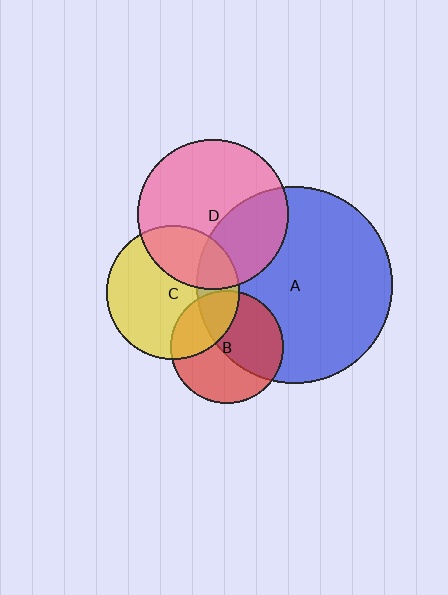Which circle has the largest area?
Circle A (blue).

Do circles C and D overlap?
Yes.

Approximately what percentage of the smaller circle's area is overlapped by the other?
Approximately 30%.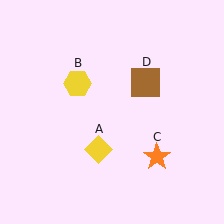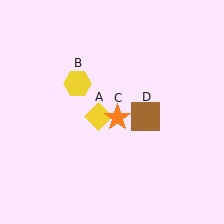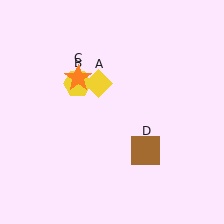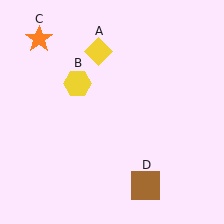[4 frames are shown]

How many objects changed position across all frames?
3 objects changed position: yellow diamond (object A), orange star (object C), brown square (object D).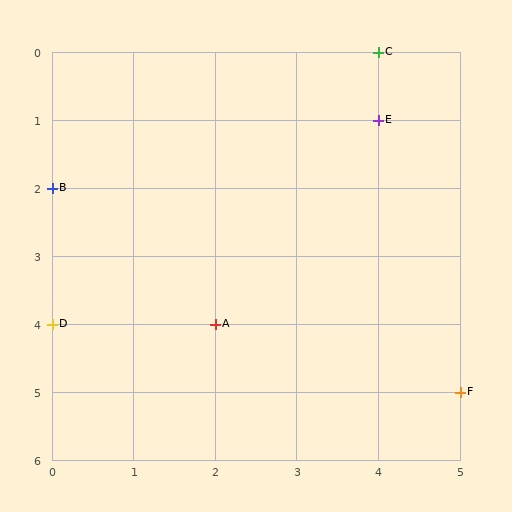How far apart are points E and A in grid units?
Points E and A are 2 columns and 3 rows apart (about 3.6 grid units diagonally).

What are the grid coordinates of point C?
Point C is at grid coordinates (4, 0).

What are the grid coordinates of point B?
Point B is at grid coordinates (0, 2).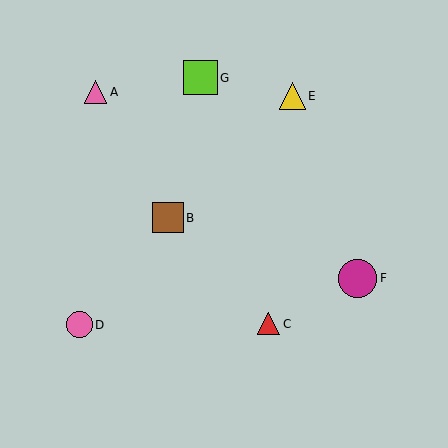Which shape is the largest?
The magenta circle (labeled F) is the largest.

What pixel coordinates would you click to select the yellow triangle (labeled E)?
Click at (292, 96) to select the yellow triangle E.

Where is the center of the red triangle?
The center of the red triangle is at (269, 324).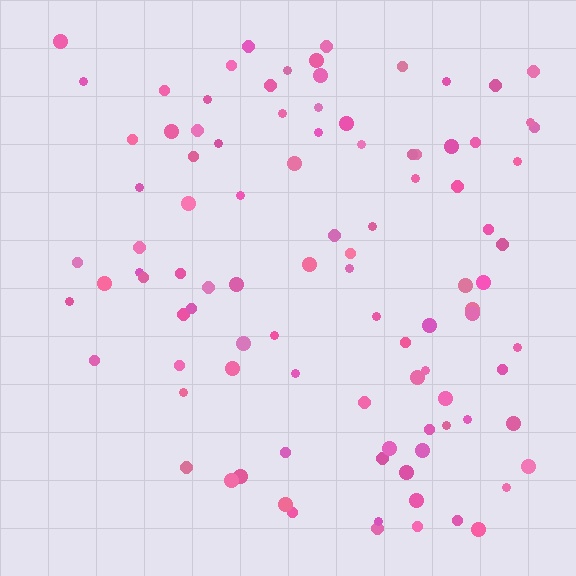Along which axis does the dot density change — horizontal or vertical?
Horizontal.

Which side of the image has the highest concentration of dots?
The right.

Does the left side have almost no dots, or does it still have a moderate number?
Still a moderate number, just noticeably fewer than the right.